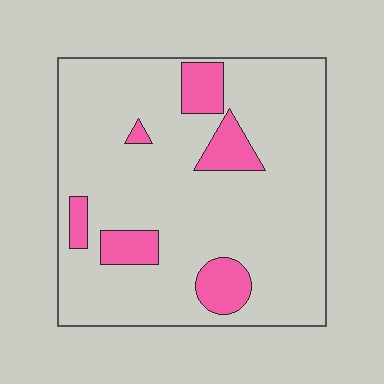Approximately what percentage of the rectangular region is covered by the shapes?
Approximately 15%.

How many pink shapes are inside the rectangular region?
6.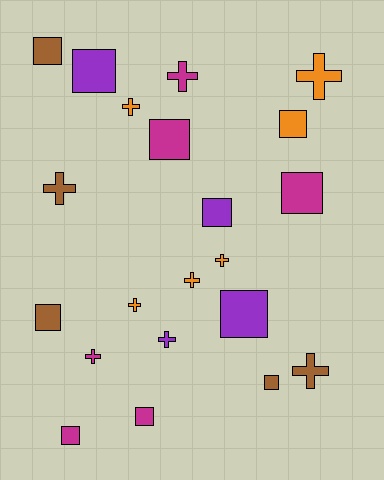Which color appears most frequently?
Orange, with 6 objects.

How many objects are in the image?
There are 21 objects.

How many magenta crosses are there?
There are 2 magenta crosses.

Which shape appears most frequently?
Square, with 11 objects.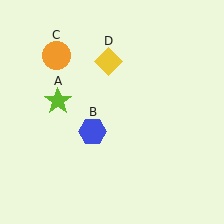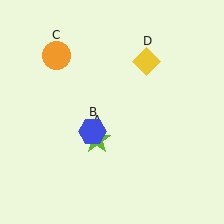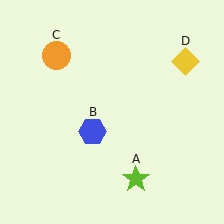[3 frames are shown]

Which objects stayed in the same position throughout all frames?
Blue hexagon (object B) and orange circle (object C) remained stationary.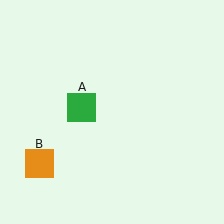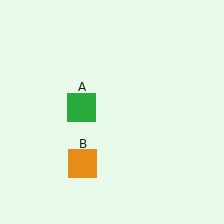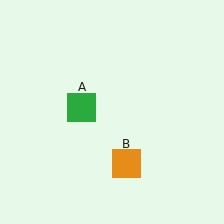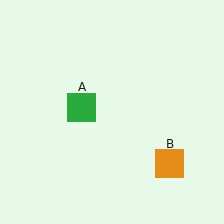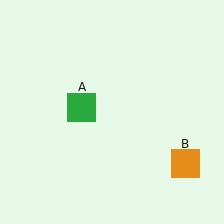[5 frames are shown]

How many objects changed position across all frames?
1 object changed position: orange square (object B).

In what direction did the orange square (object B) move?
The orange square (object B) moved right.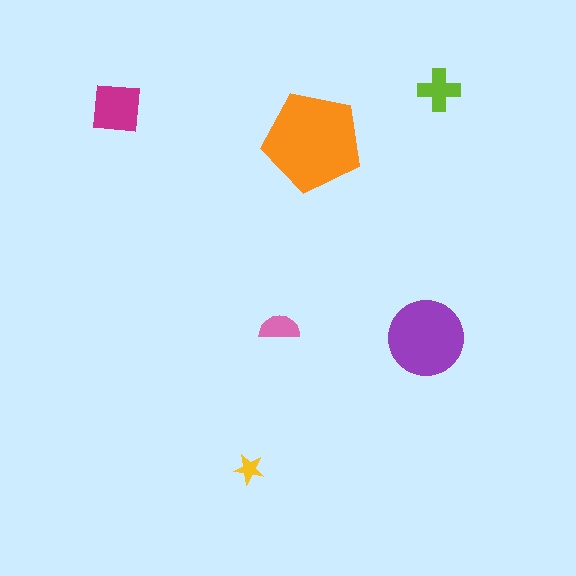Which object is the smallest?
The yellow star.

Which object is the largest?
The orange pentagon.